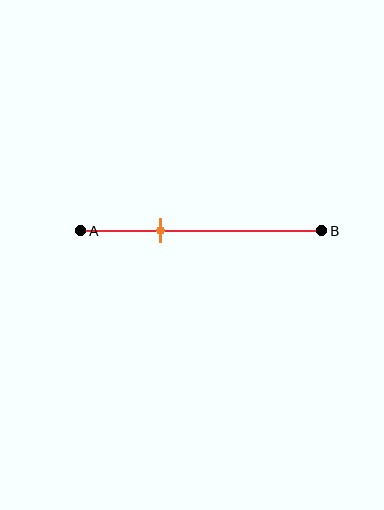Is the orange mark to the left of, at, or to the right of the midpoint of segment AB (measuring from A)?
The orange mark is to the left of the midpoint of segment AB.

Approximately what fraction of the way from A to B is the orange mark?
The orange mark is approximately 35% of the way from A to B.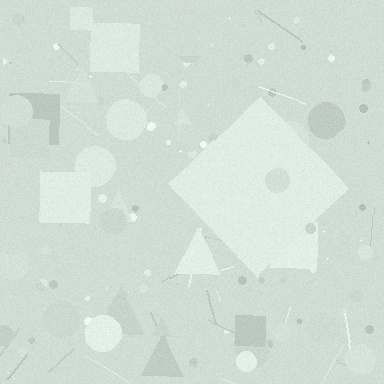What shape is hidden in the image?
A diamond is hidden in the image.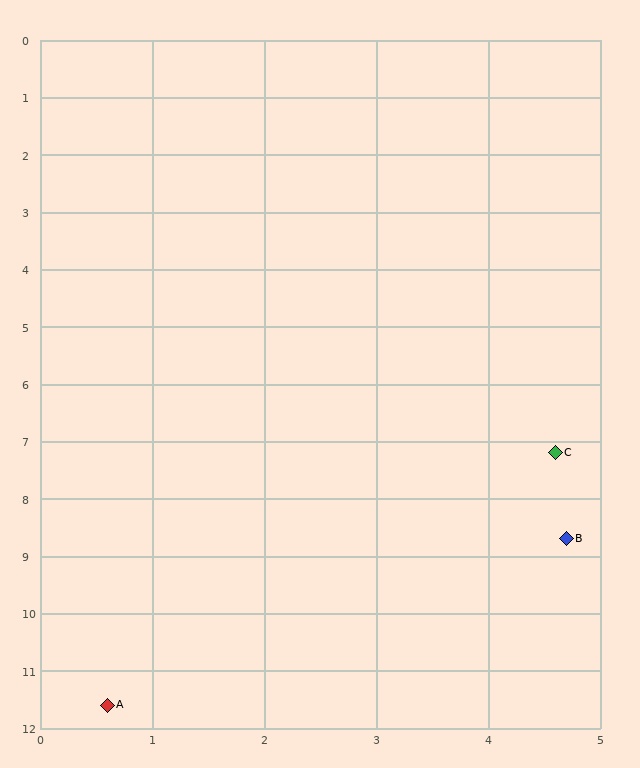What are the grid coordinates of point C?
Point C is at approximately (4.6, 7.2).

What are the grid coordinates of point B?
Point B is at approximately (4.7, 8.7).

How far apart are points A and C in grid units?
Points A and C are about 5.9 grid units apart.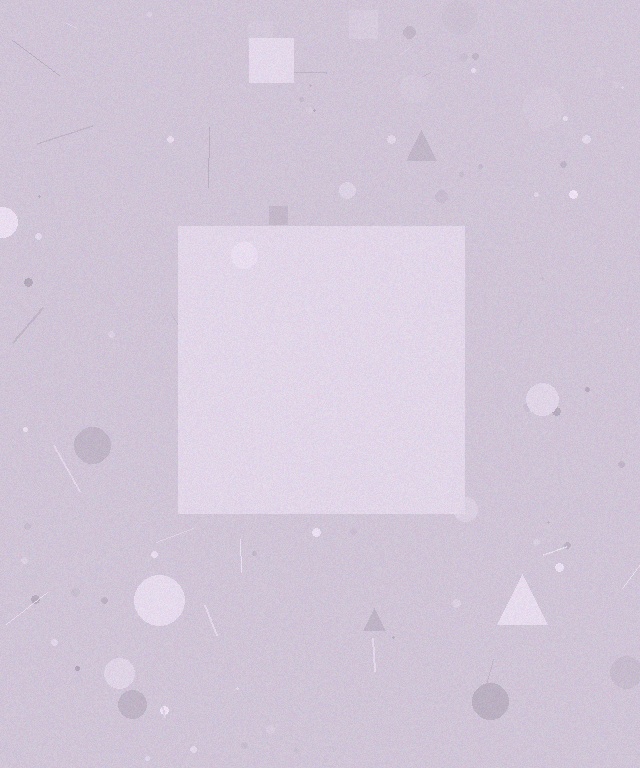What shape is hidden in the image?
A square is hidden in the image.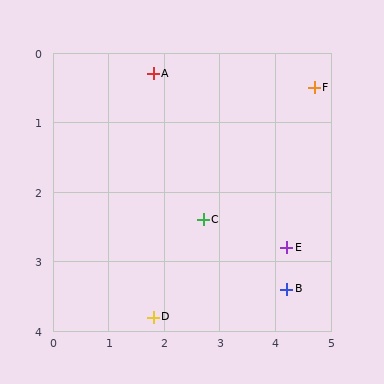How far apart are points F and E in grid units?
Points F and E are about 2.4 grid units apart.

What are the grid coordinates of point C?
Point C is at approximately (2.7, 2.4).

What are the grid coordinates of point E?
Point E is at approximately (4.2, 2.8).